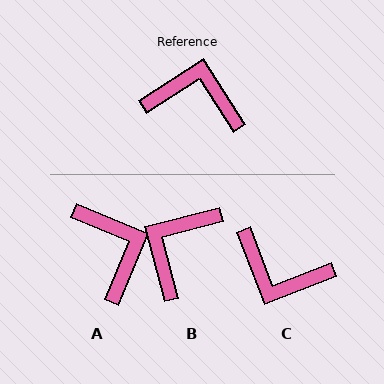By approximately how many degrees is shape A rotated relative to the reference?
Approximately 55 degrees clockwise.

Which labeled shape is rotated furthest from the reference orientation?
C, about 168 degrees away.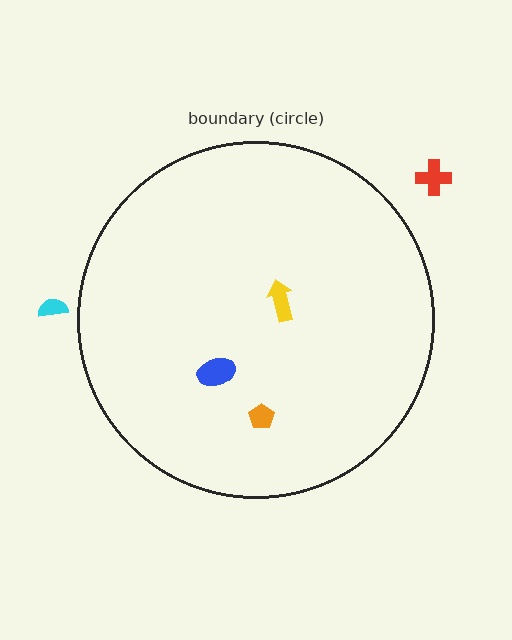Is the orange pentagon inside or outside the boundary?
Inside.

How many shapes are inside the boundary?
3 inside, 2 outside.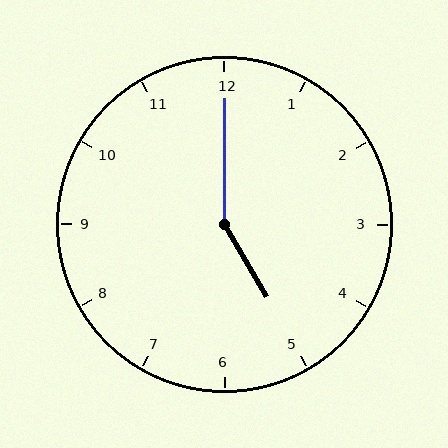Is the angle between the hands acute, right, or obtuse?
It is obtuse.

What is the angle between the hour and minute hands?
Approximately 150 degrees.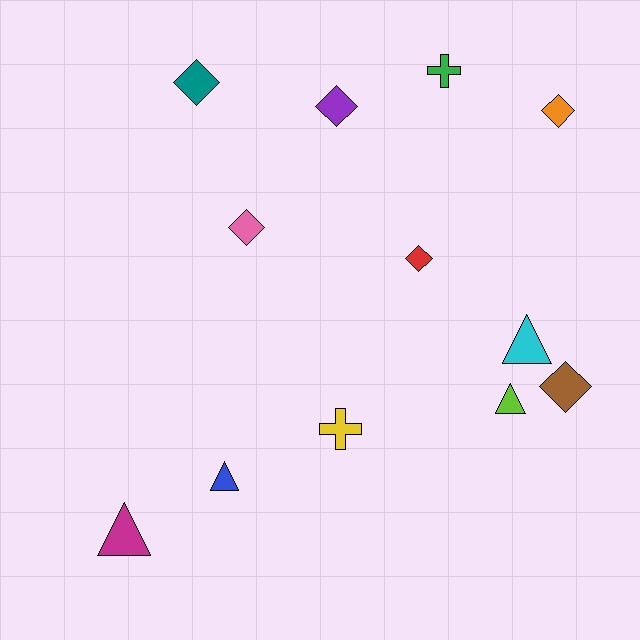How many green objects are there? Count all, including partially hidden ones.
There is 1 green object.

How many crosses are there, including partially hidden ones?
There are 2 crosses.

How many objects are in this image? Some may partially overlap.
There are 12 objects.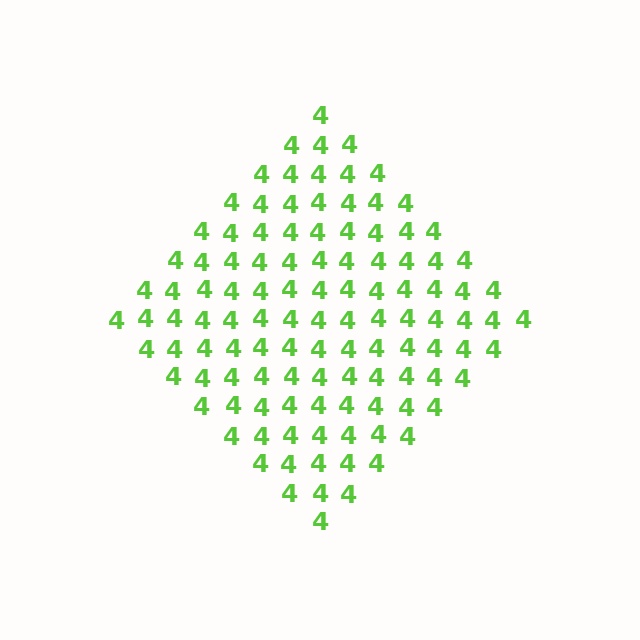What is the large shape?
The large shape is a diamond.